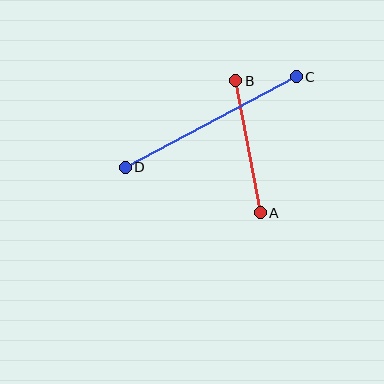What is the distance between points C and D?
The distance is approximately 194 pixels.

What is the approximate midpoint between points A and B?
The midpoint is at approximately (248, 147) pixels.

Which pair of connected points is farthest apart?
Points C and D are farthest apart.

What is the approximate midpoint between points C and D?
The midpoint is at approximately (211, 122) pixels.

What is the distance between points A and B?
The distance is approximately 135 pixels.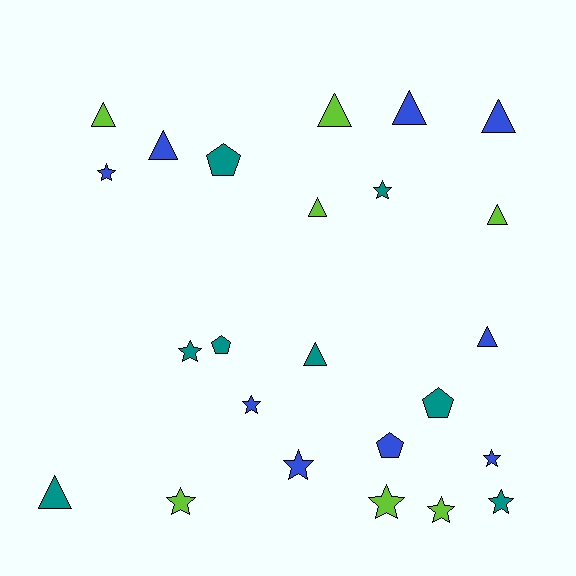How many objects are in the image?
There are 24 objects.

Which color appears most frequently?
Blue, with 9 objects.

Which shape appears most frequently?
Star, with 10 objects.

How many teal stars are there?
There are 3 teal stars.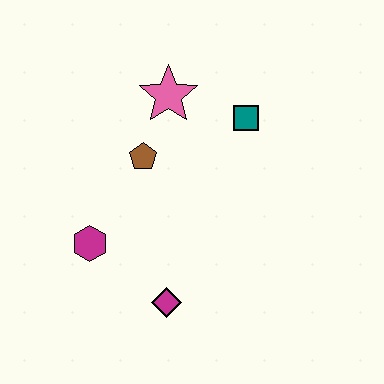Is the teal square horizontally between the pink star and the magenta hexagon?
No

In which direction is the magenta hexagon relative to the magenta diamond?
The magenta hexagon is to the left of the magenta diamond.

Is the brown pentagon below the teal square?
Yes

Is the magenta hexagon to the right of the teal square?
No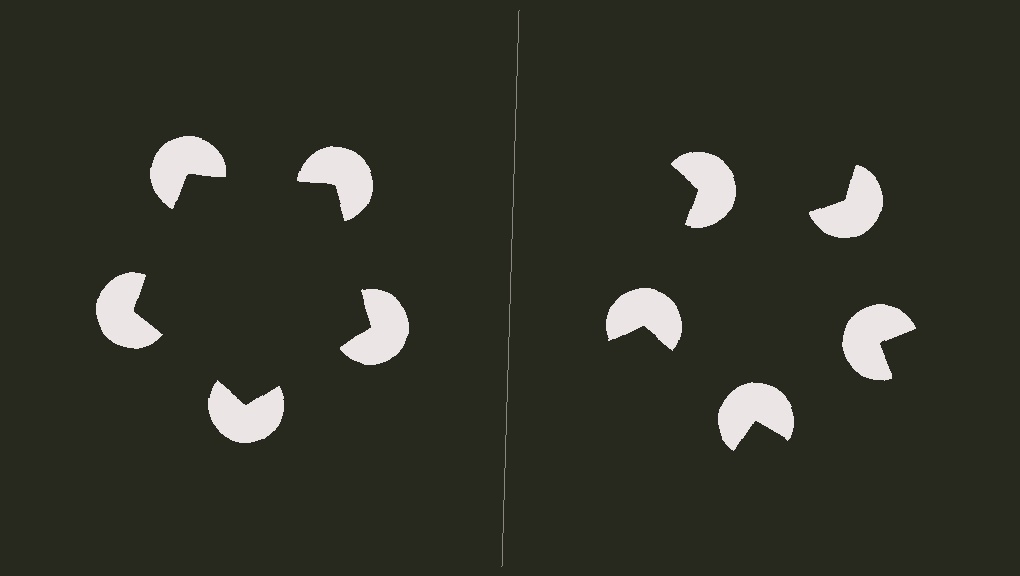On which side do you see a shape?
An illusory pentagon appears on the left side. On the right side the wedge cuts are rotated, so no coherent shape forms.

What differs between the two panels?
The pac-man discs are positioned identically on both sides; only the wedge orientations differ. On the left they align to a pentagon; on the right they are misaligned.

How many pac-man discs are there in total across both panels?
10 — 5 on each side.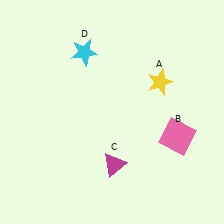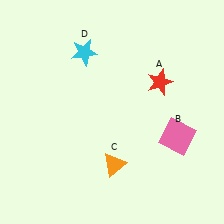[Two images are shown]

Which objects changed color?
A changed from yellow to red. C changed from magenta to orange.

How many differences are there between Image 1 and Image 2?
There are 2 differences between the two images.